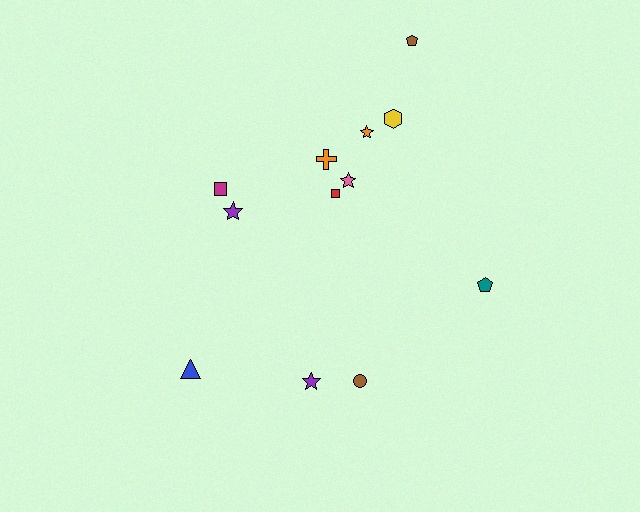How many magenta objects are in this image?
There is 1 magenta object.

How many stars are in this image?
There are 4 stars.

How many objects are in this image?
There are 12 objects.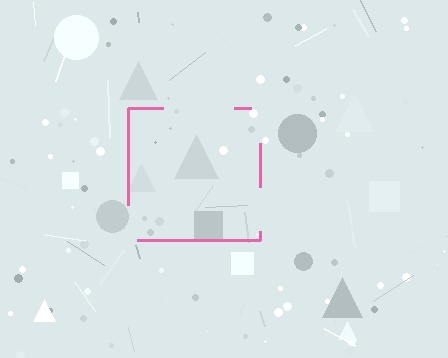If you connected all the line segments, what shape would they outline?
They would outline a square.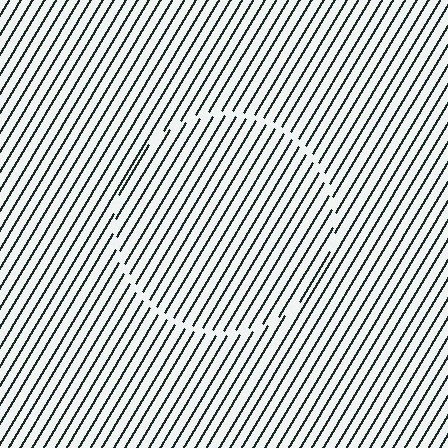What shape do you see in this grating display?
An illusory circle. The interior of the shape contains the same grating, shifted by half a period — the contour is defined by the phase discontinuity where line-ends from the inner and outer gratings abut.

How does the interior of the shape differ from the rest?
The interior of the shape contains the same grating, shifted by half a period — the contour is defined by the phase discontinuity where line-ends from the inner and outer gratings abut.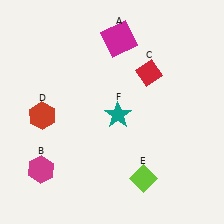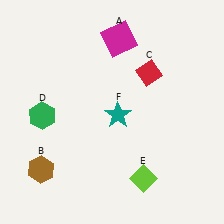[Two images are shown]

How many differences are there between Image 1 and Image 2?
There are 2 differences between the two images.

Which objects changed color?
B changed from magenta to brown. D changed from red to green.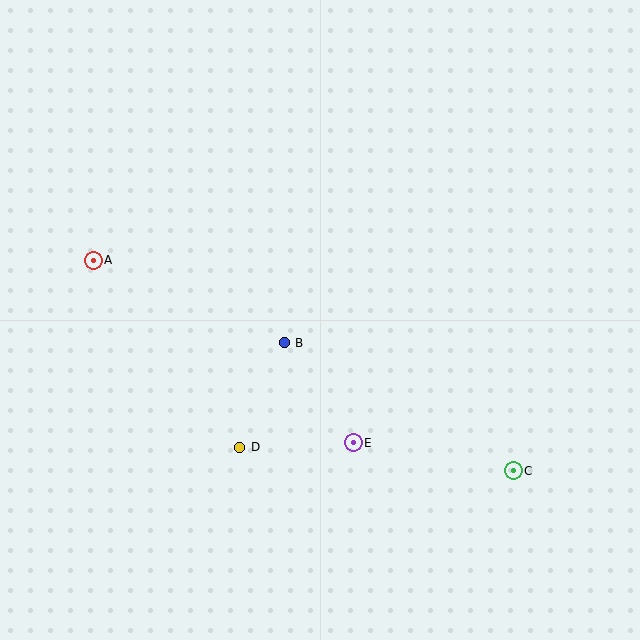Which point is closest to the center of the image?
Point B at (284, 343) is closest to the center.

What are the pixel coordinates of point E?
Point E is at (353, 443).